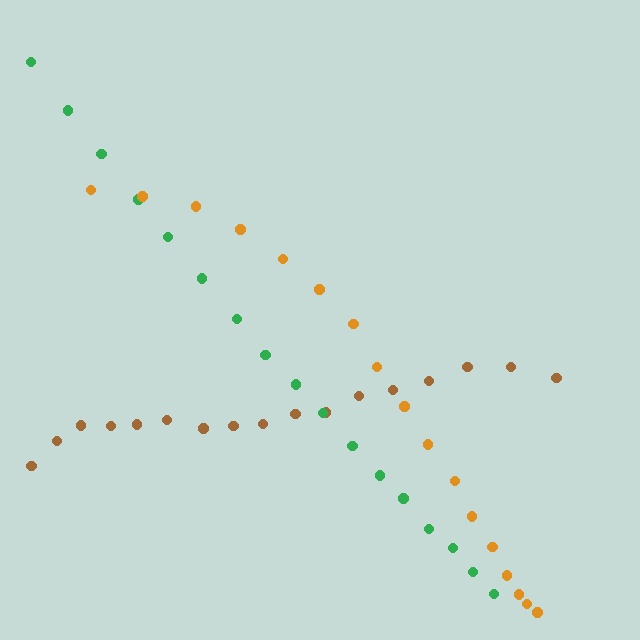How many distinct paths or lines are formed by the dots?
There are 3 distinct paths.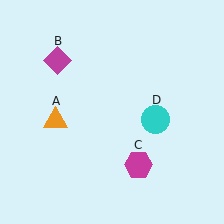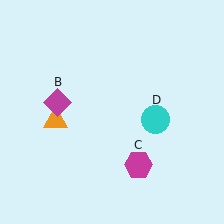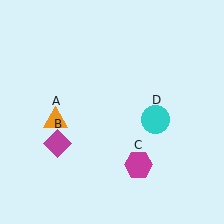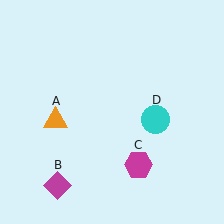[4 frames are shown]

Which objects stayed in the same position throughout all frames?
Orange triangle (object A) and magenta hexagon (object C) and cyan circle (object D) remained stationary.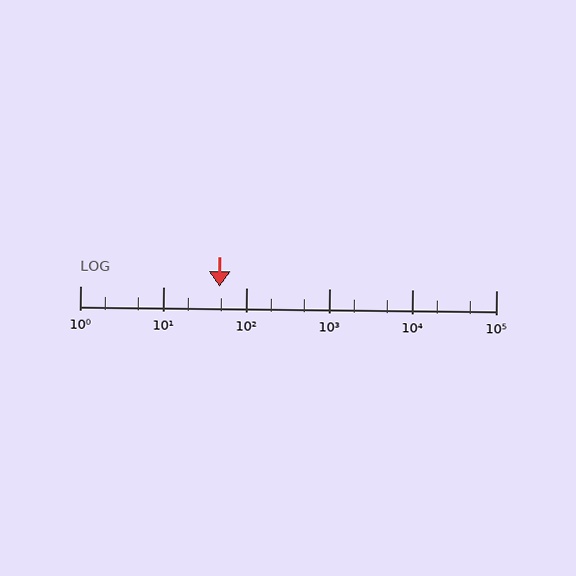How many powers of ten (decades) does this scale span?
The scale spans 5 decades, from 1 to 100000.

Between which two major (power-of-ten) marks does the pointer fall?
The pointer is between 10 and 100.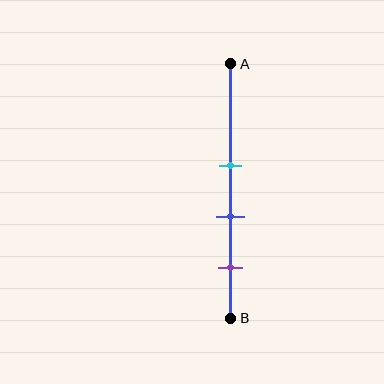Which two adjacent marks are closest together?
The cyan and blue marks are the closest adjacent pair.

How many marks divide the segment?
There are 3 marks dividing the segment.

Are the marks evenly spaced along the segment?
Yes, the marks are approximately evenly spaced.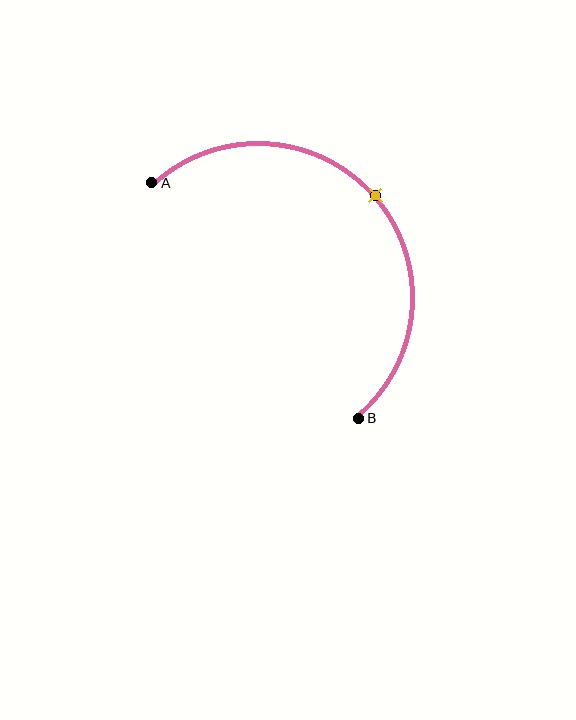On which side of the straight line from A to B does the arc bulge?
The arc bulges above and to the right of the straight line connecting A and B.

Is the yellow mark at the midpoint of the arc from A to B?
Yes. The yellow mark lies on the arc at equal arc-length from both A and B — it is the arc midpoint.